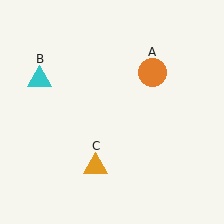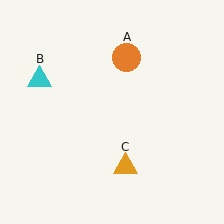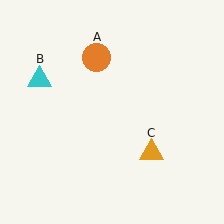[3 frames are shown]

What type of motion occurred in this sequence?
The orange circle (object A), orange triangle (object C) rotated counterclockwise around the center of the scene.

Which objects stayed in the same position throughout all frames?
Cyan triangle (object B) remained stationary.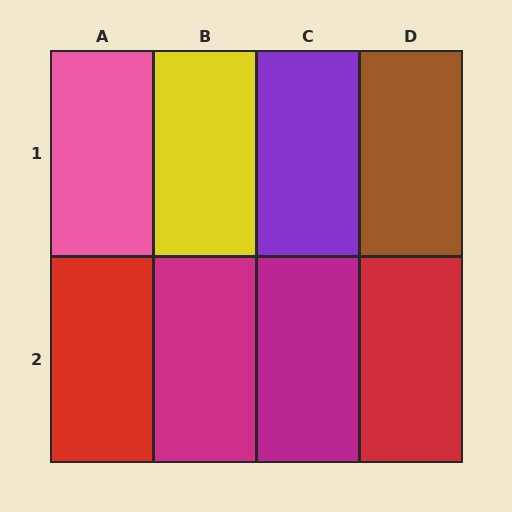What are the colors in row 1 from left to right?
Pink, yellow, purple, brown.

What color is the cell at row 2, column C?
Magenta.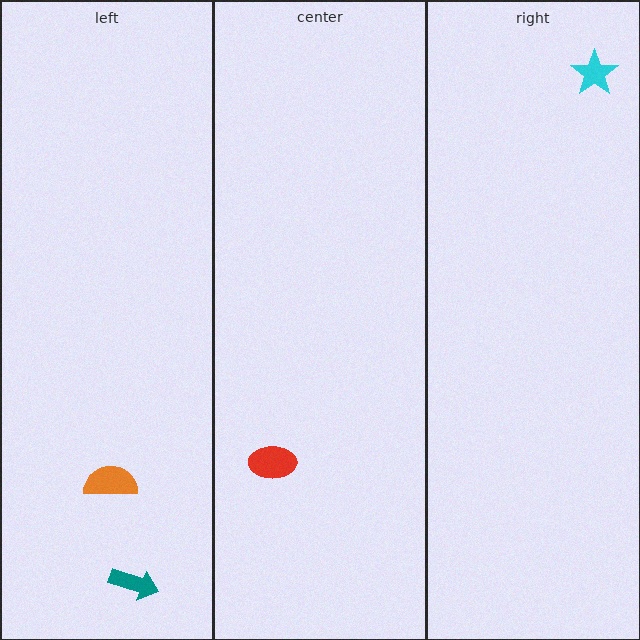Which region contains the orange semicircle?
The left region.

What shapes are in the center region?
The red ellipse.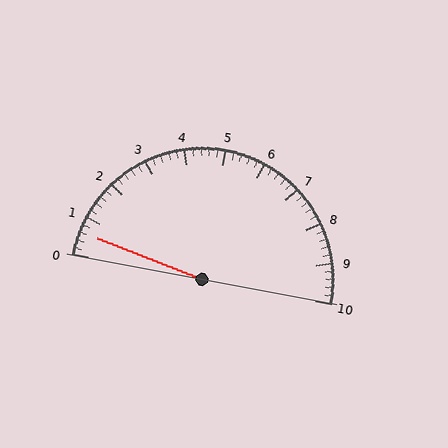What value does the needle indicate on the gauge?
The needle indicates approximately 0.6.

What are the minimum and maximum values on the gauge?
The gauge ranges from 0 to 10.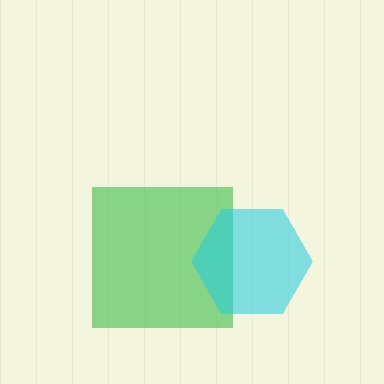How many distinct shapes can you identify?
There are 2 distinct shapes: a green square, a cyan hexagon.